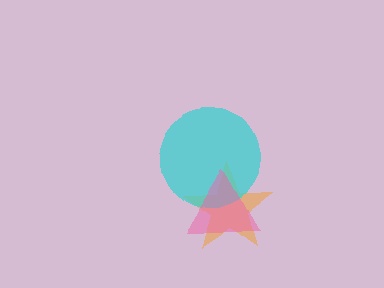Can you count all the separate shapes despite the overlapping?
Yes, there are 3 separate shapes.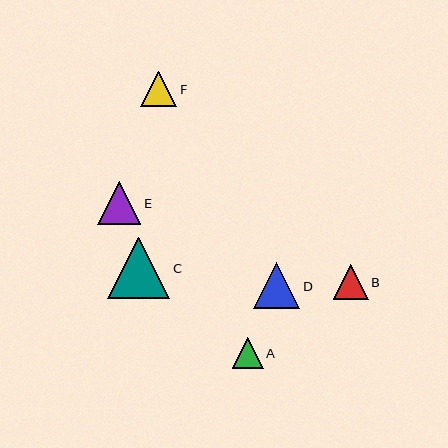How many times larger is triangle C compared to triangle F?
Triangle C is approximately 1.7 times the size of triangle F.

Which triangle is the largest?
Triangle C is the largest with a size of approximately 62 pixels.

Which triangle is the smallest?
Triangle A is the smallest with a size of approximately 31 pixels.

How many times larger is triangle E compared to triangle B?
Triangle E is approximately 1.2 times the size of triangle B.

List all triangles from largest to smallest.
From largest to smallest: C, D, E, F, B, A.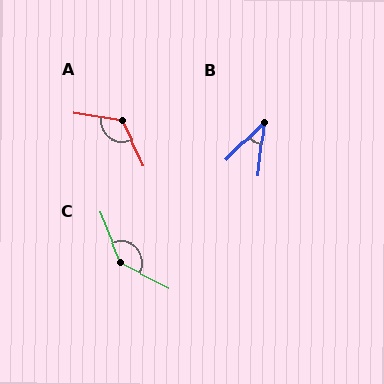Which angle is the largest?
C, at approximately 138 degrees.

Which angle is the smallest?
B, at approximately 38 degrees.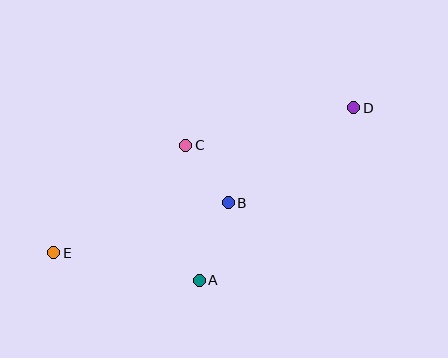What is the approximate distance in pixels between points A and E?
The distance between A and E is approximately 148 pixels.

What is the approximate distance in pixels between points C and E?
The distance between C and E is approximately 170 pixels.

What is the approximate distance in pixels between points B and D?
The distance between B and D is approximately 157 pixels.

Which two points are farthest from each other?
Points D and E are farthest from each other.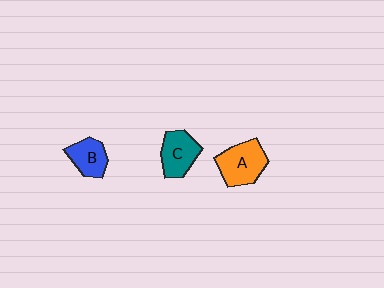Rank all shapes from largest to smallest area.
From largest to smallest: A (orange), C (teal), B (blue).